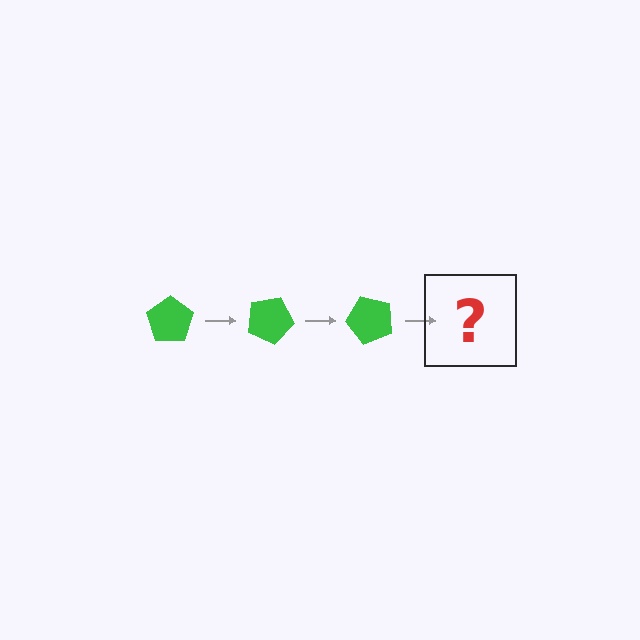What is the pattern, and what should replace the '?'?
The pattern is that the pentagon rotates 25 degrees each step. The '?' should be a green pentagon rotated 75 degrees.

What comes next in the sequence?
The next element should be a green pentagon rotated 75 degrees.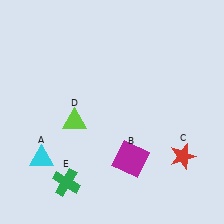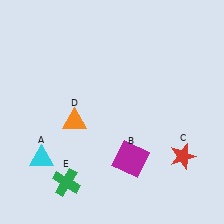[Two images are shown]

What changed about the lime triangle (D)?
In Image 1, D is lime. In Image 2, it changed to orange.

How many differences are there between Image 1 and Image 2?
There is 1 difference between the two images.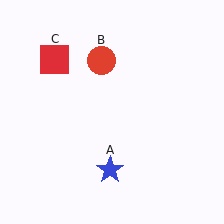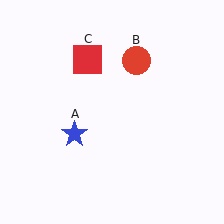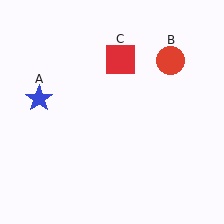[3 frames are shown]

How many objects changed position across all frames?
3 objects changed position: blue star (object A), red circle (object B), red square (object C).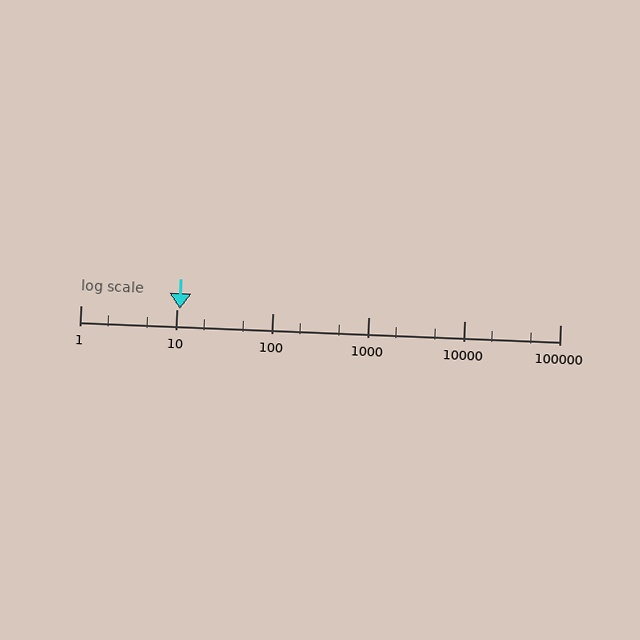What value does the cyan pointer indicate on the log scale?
The pointer indicates approximately 11.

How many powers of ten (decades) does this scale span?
The scale spans 5 decades, from 1 to 100000.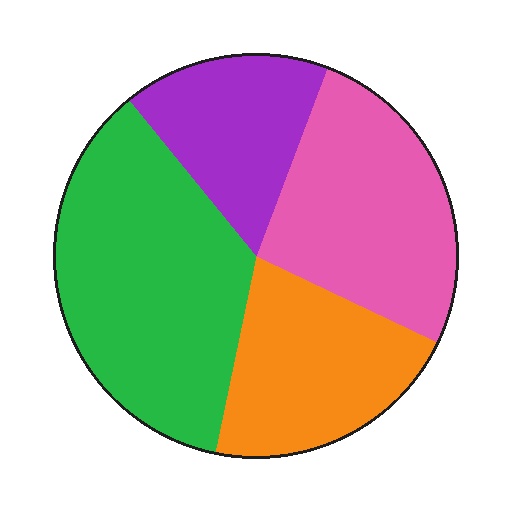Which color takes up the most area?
Green, at roughly 35%.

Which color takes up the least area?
Purple, at roughly 15%.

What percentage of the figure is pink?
Pink takes up about one quarter (1/4) of the figure.